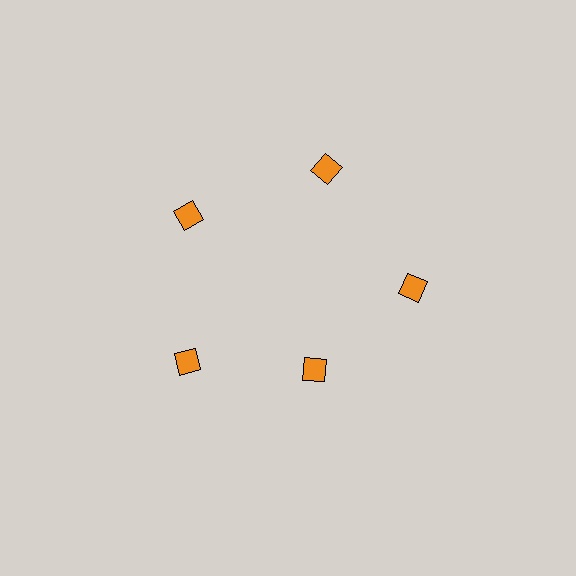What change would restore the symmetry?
The symmetry would be restored by moving it outward, back onto the ring so that all 5 diamonds sit at equal angles and equal distance from the center.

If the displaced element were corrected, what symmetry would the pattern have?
It would have 5-fold rotational symmetry — the pattern would map onto itself every 72 degrees.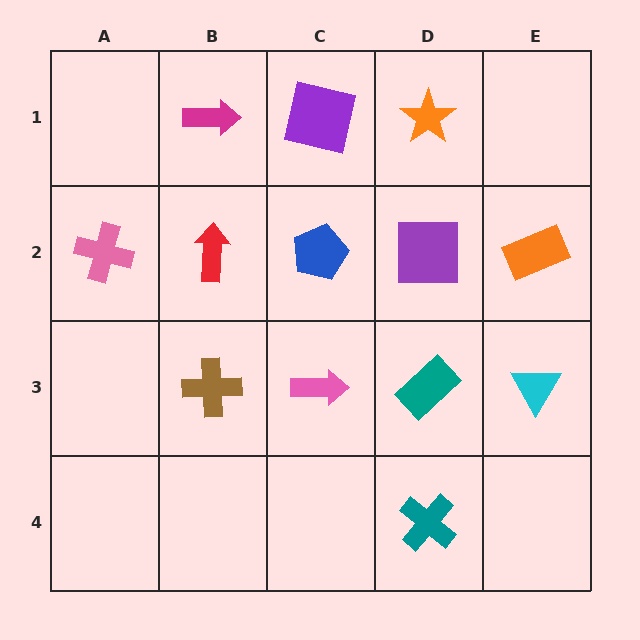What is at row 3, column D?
A teal rectangle.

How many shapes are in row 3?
4 shapes.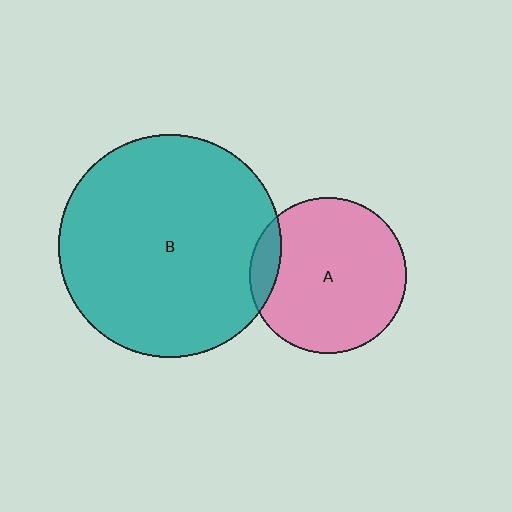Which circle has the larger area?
Circle B (teal).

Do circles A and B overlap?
Yes.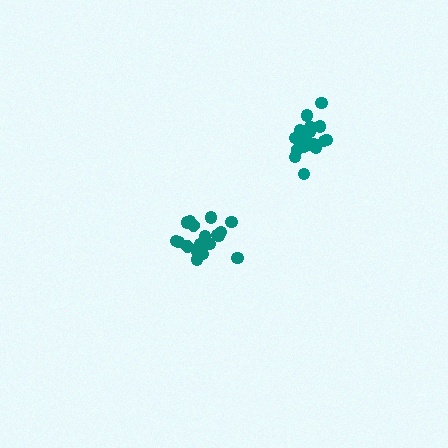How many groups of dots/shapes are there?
There are 2 groups.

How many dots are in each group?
Group 1: 19 dots, Group 2: 19 dots (38 total).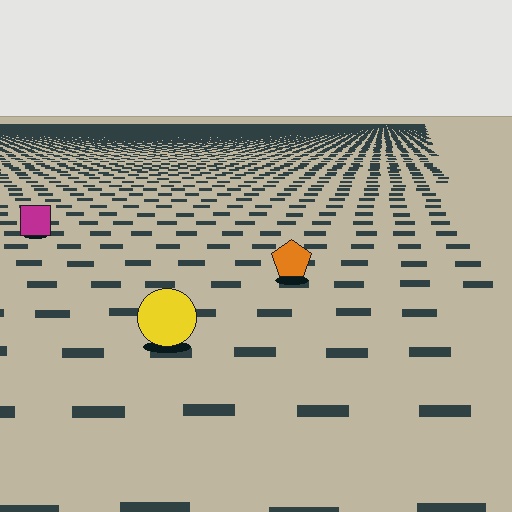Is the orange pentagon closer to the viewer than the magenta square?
Yes. The orange pentagon is closer — you can tell from the texture gradient: the ground texture is coarser near it.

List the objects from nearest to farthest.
From nearest to farthest: the yellow circle, the orange pentagon, the magenta square.